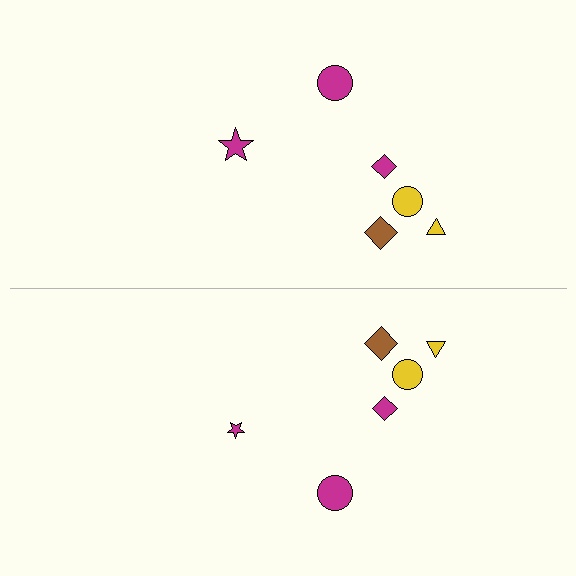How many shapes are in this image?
There are 12 shapes in this image.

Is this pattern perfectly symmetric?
No, the pattern is not perfectly symmetric. The magenta star on the bottom side has a different size than its mirror counterpart.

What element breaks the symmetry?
The magenta star on the bottom side has a different size than its mirror counterpart.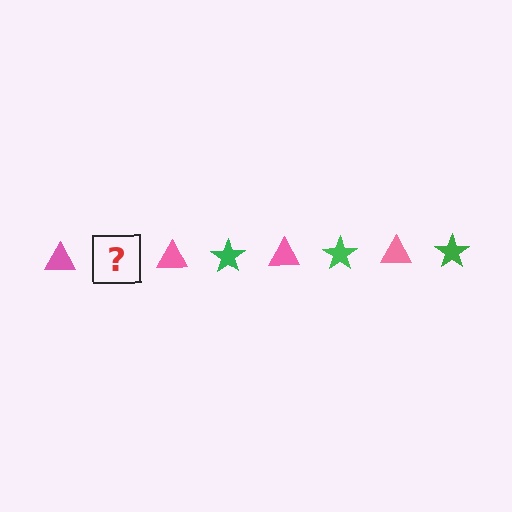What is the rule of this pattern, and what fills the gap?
The rule is that the pattern alternates between pink triangle and green star. The gap should be filled with a green star.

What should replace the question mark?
The question mark should be replaced with a green star.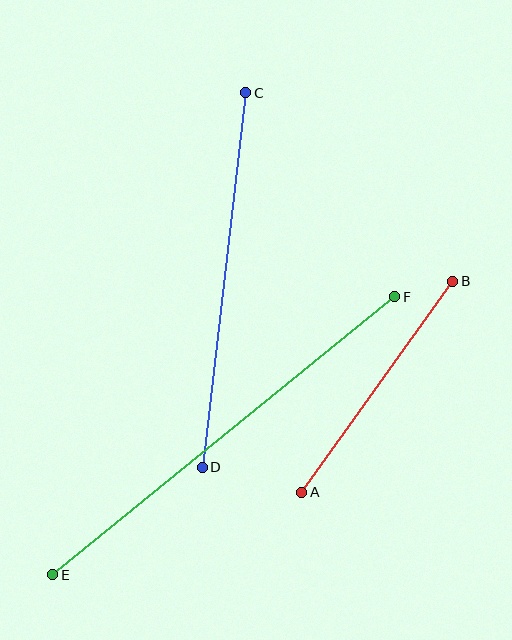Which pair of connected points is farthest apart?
Points E and F are farthest apart.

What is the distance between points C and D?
The distance is approximately 377 pixels.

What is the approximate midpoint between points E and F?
The midpoint is at approximately (224, 436) pixels.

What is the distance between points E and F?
The distance is approximately 441 pixels.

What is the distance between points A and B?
The distance is approximately 259 pixels.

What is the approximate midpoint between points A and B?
The midpoint is at approximately (377, 387) pixels.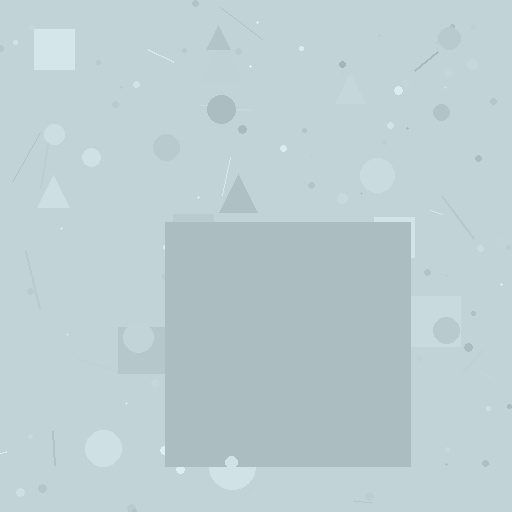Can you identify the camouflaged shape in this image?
The camouflaged shape is a square.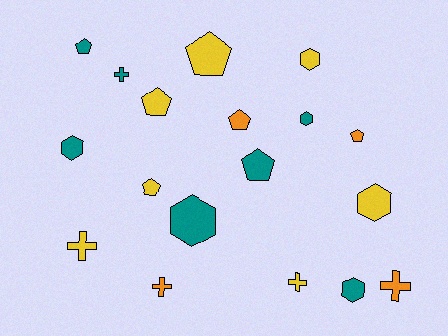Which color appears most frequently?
Teal, with 7 objects.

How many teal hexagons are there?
There are 4 teal hexagons.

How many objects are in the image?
There are 18 objects.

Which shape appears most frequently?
Pentagon, with 7 objects.